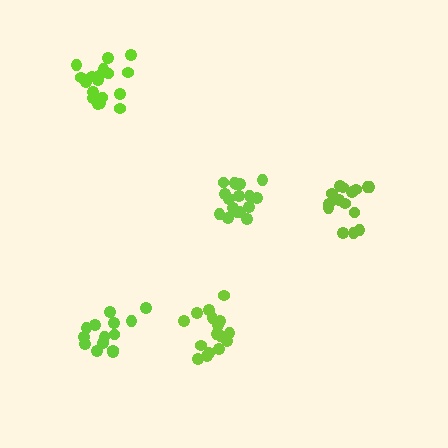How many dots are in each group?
Group 1: 17 dots, Group 2: 17 dots, Group 3: 18 dots, Group 4: 15 dots, Group 5: 14 dots (81 total).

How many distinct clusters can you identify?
There are 5 distinct clusters.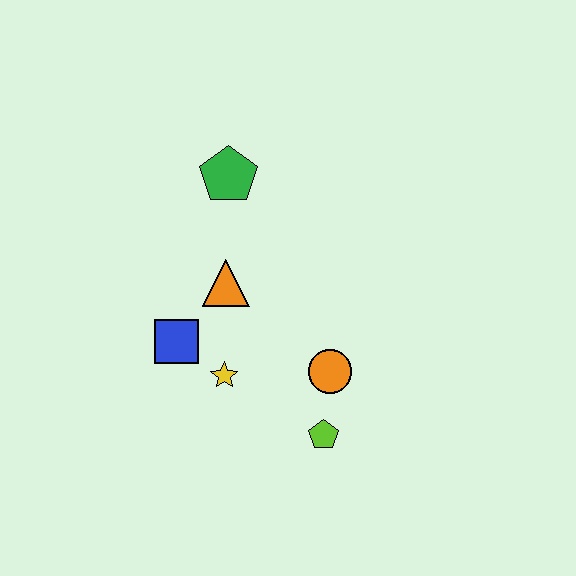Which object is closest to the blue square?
The yellow star is closest to the blue square.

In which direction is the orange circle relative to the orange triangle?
The orange circle is to the right of the orange triangle.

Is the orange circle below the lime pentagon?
No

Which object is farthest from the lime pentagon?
The green pentagon is farthest from the lime pentagon.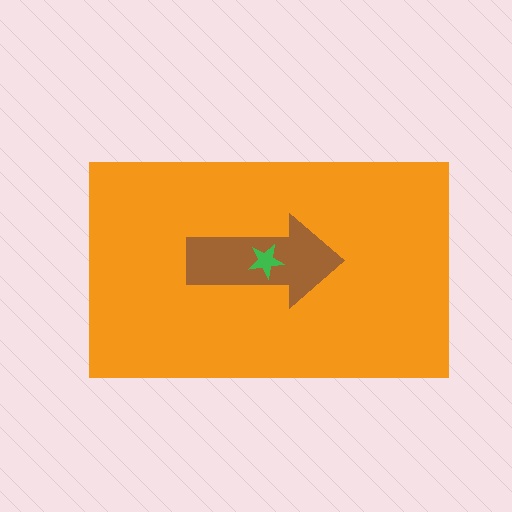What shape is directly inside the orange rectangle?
The brown arrow.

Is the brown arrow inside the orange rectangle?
Yes.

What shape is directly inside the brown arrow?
The green star.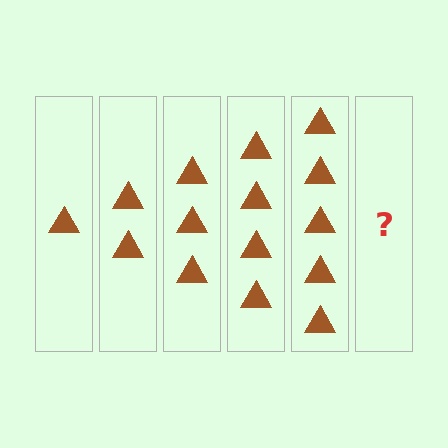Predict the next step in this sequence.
The next step is 6 triangles.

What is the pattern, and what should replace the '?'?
The pattern is that each step adds one more triangle. The '?' should be 6 triangles.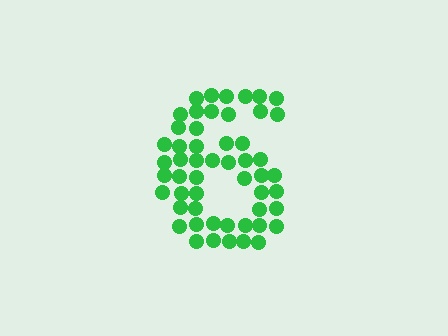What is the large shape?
The large shape is the digit 6.